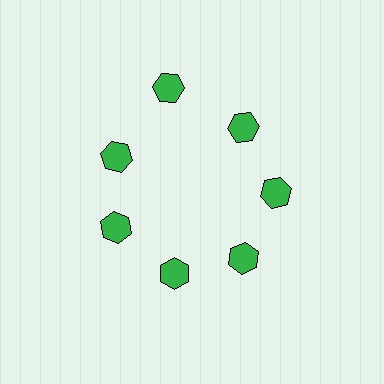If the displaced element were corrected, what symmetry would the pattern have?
It would have 7-fold rotational symmetry — the pattern would map onto itself every 51 degrees.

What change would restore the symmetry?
The symmetry would be restored by moving it inward, back onto the ring so that all 7 hexagons sit at equal angles and equal distance from the center.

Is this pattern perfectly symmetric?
No. The 7 green hexagons are arranged in a ring, but one element near the 12 o'clock position is pushed outward from the center, breaking the 7-fold rotational symmetry.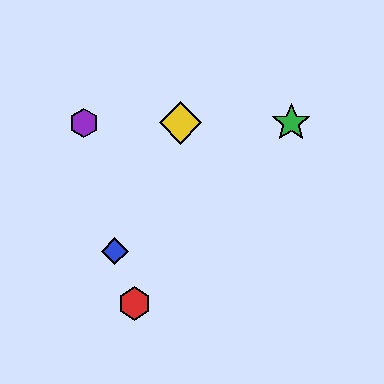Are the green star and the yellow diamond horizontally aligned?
Yes, both are at y≈123.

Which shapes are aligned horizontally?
The green star, the yellow diamond, the purple hexagon are aligned horizontally.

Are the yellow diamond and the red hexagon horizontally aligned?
No, the yellow diamond is at y≈123 and the red hexagon is at y≈303.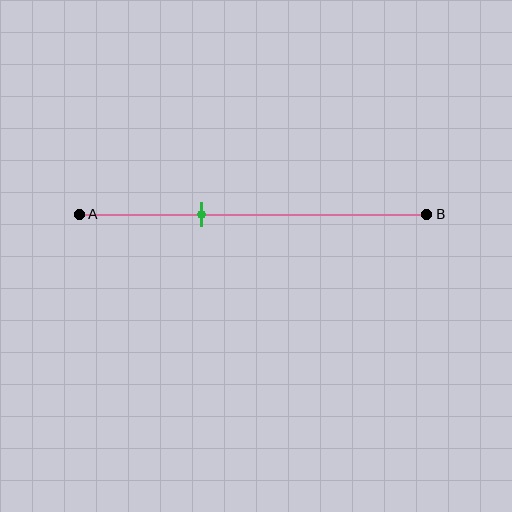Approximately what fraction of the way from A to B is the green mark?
The green mark is approximately 35% of the way from A to B.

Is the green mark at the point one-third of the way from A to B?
Yes, the mark is approximately at the one-third point.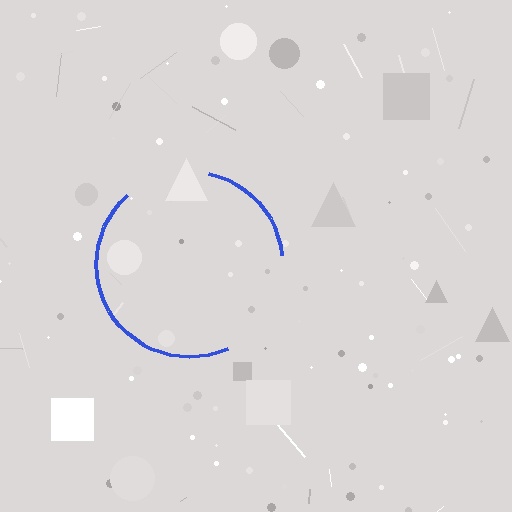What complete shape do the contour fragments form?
The contour fragments form a circle.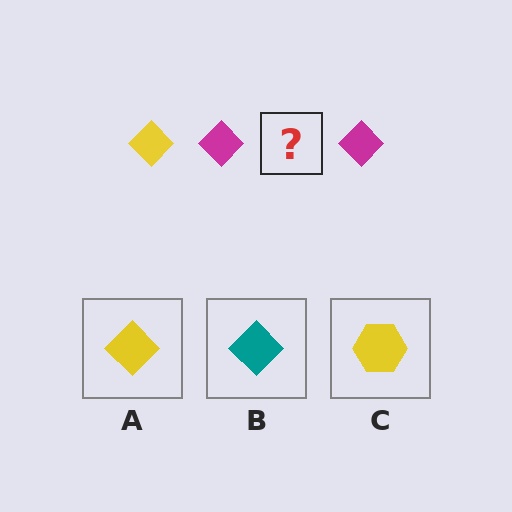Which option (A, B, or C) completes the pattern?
A.